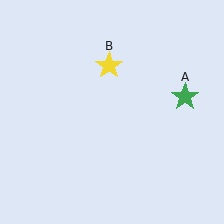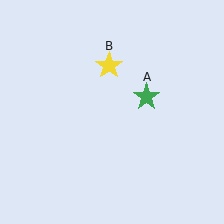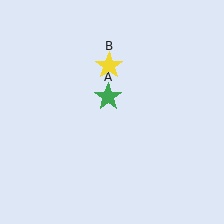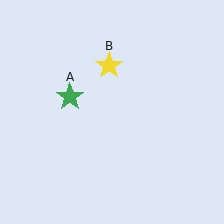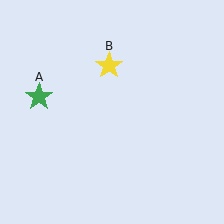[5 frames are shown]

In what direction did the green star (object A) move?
The green star (object A) moved left.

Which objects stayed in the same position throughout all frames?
Yellow star (object B) remained stationary.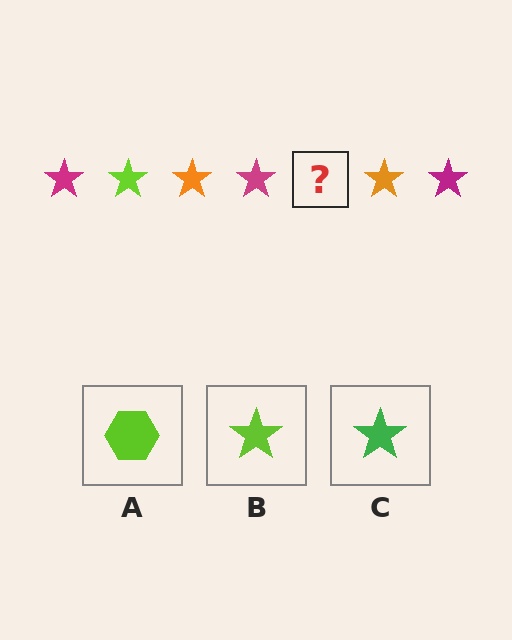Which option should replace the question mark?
Option B.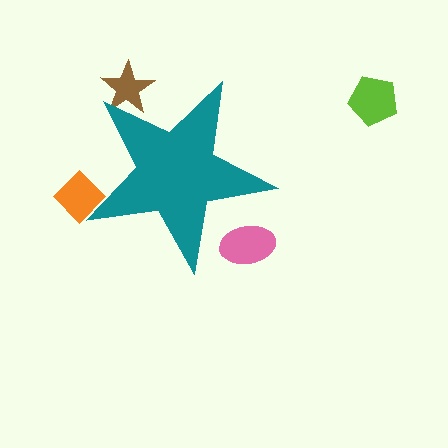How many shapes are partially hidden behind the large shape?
3 shapes are partially hidden.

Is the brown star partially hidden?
Yes, the brown star is partially hidden behind the teal star.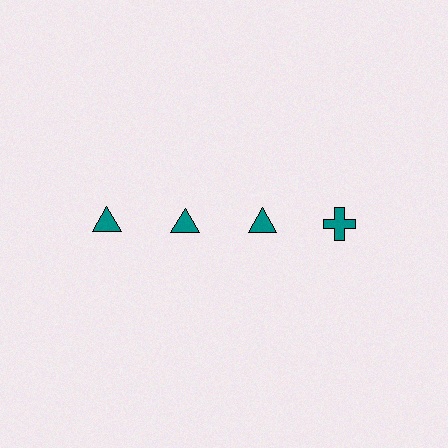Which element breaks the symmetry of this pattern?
The teal cross in the top row, second from right column breaks the symmetry. All other shapes are teal triangles.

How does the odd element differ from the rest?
It has a different shape: cross instead of triangle.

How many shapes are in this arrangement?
There are 4 shapes arranged in a grid pattern.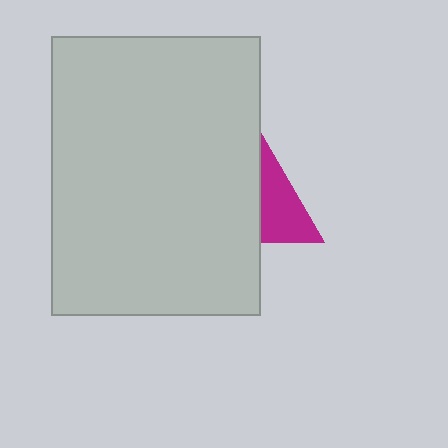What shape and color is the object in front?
The object in front is a light gray rectangle.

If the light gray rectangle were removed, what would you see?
You would see the complete magenta triangle.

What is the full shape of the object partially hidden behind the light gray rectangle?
The partially hidden object is a magenta triangle.